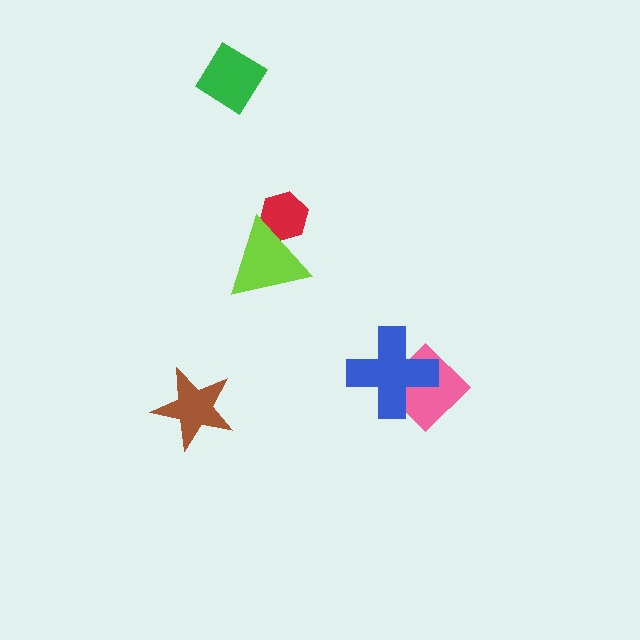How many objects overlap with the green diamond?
0 objects overlap with the green diamond.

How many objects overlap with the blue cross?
1 object overlaps with the blue cross.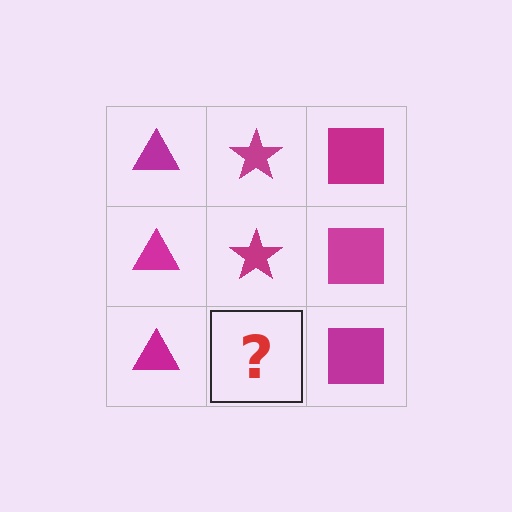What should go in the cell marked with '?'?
The missing cell should contain a magenta star.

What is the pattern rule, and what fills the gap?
The rule is that each column has a consistent shape. The gap should be filled with a magenta star.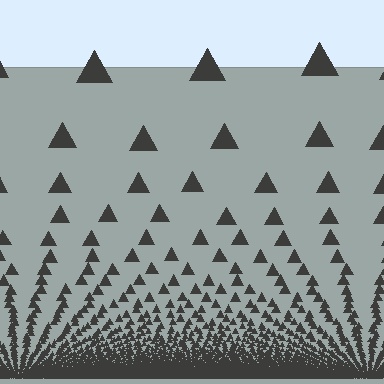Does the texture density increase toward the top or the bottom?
Density increases toward the bottom.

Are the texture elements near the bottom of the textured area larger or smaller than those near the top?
Smaller. The gradient is inverted — elements near the bottom are smaller and denser.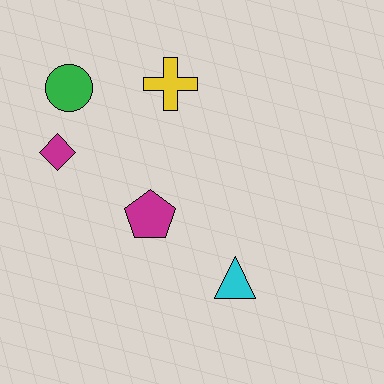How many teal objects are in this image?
There are no teal objects.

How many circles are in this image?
There is 1 circle.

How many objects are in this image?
There are 5 objects.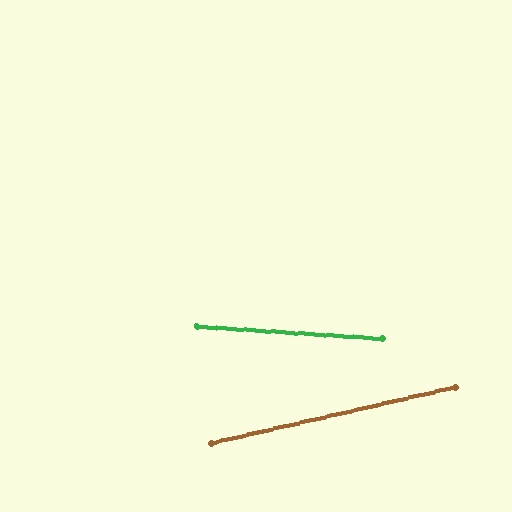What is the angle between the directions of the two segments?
Approximately 17 degrees.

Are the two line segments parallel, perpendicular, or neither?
Neither parallel nor perpendicular — they differ by about 17°.